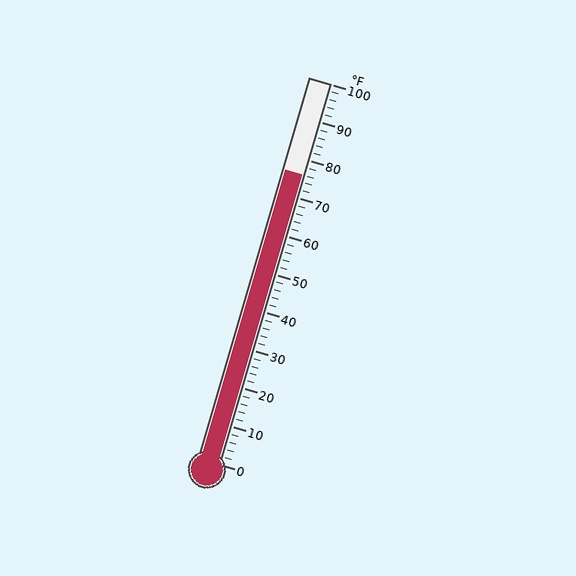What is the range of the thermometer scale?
The thermometer scale ranges from 0°F to 100°F.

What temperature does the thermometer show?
The thermometer shows approximately 76°F.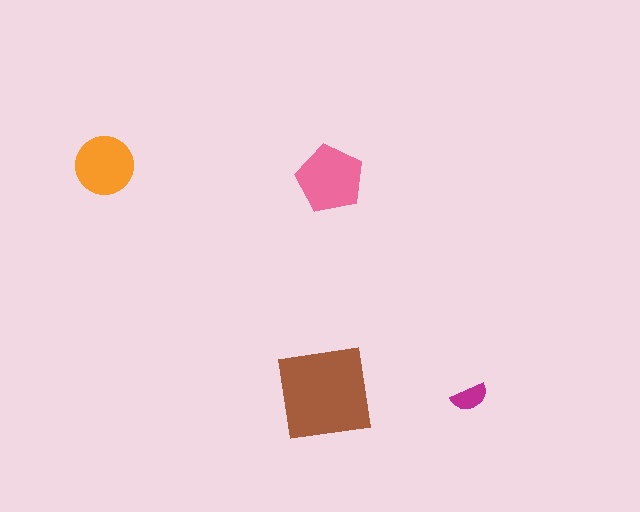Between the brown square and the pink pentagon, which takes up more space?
The brown square.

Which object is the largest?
The brown square.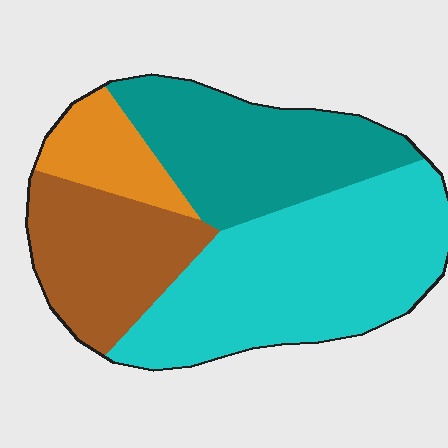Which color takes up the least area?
Orange, at roughly 10%.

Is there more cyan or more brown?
Cyan.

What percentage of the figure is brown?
Brown takes up about one fifth (1/5) of the figure.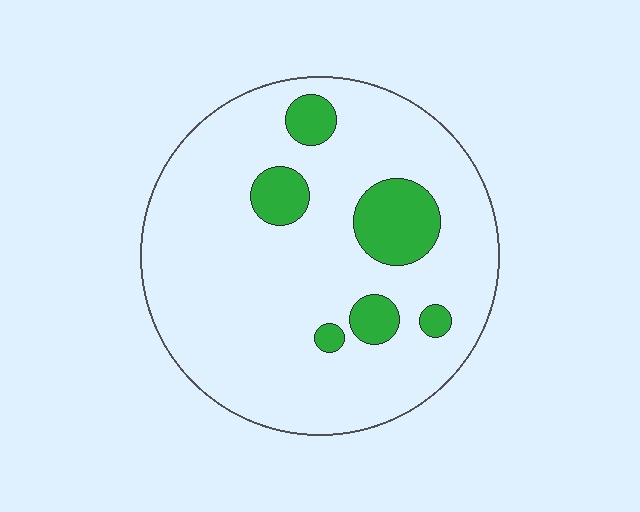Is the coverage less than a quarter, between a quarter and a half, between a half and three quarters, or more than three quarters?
Less than a quarter.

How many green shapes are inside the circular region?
6.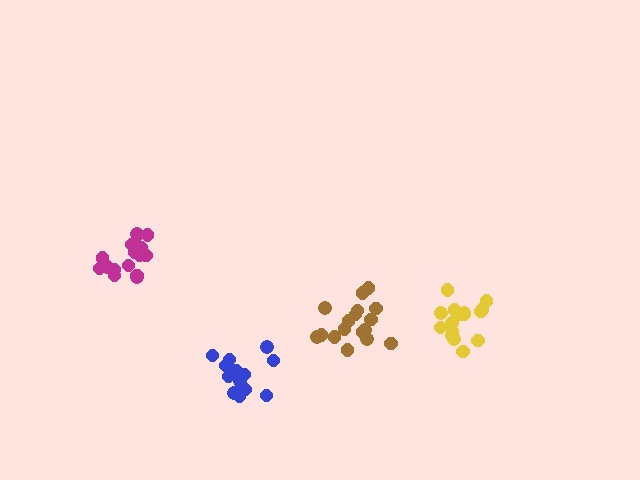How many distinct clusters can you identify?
There are 4 distinct clusters.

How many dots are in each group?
Group 1: 16 dots, Group 2: 18 dots, Group 3: 16 dots, Group 4: 17 dots (67 total).